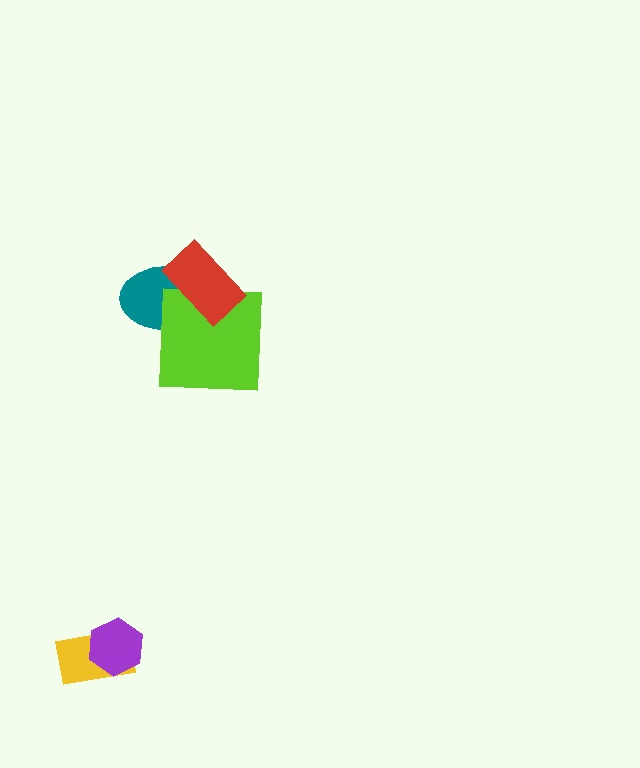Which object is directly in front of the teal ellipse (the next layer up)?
The lime square is directly in front of the teal ellipse.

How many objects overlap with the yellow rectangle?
1 object overlaps with the yellow rectangle.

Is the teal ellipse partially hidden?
Yes, it is partially covered by another shape.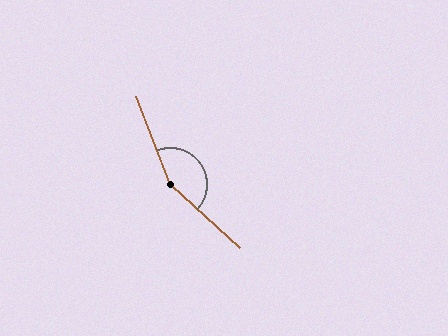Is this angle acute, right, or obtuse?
It is obtuse.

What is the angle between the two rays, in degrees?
Approximately 153 degrees.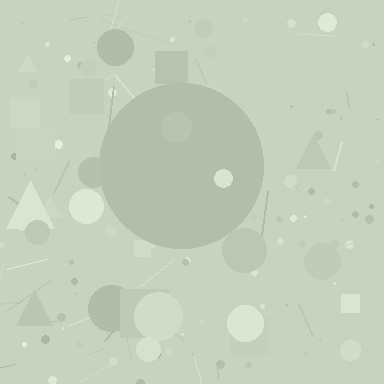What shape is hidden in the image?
A circle is hidden in the image.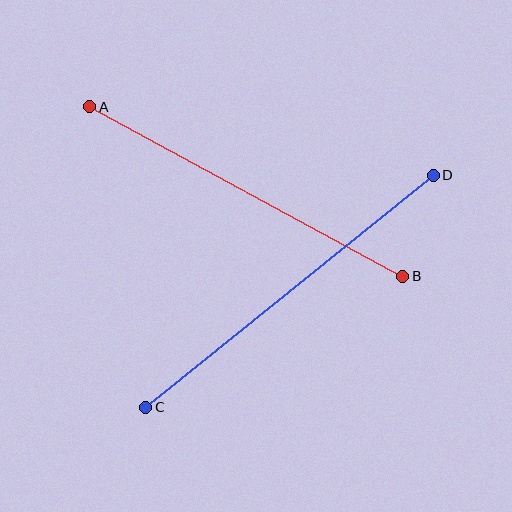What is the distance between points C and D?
The distance is approximately 370 pixels.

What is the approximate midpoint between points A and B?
The midpoint is at approximately (246, 192) pixels.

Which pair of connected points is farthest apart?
Points C and D are farthest apart.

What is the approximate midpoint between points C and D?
The midpoint is at approximately (289, 291) pixels.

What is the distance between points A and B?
The distance is approximately 356 pixels.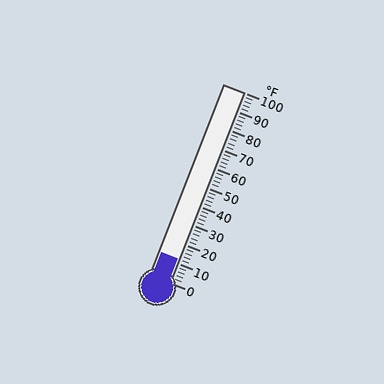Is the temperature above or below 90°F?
The temperature is below 90°F.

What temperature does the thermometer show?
The thermometer shows approximately 12°F.